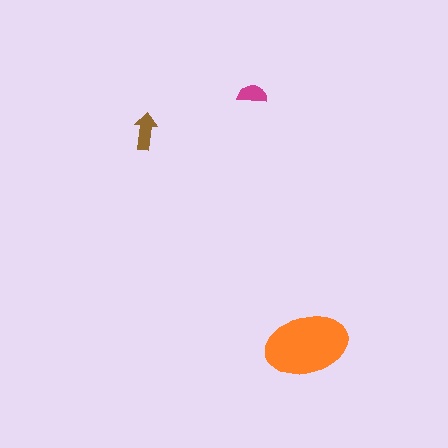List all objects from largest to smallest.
The orange ellipse, the brown arrow, the magenta semicircle.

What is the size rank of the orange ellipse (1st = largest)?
1st.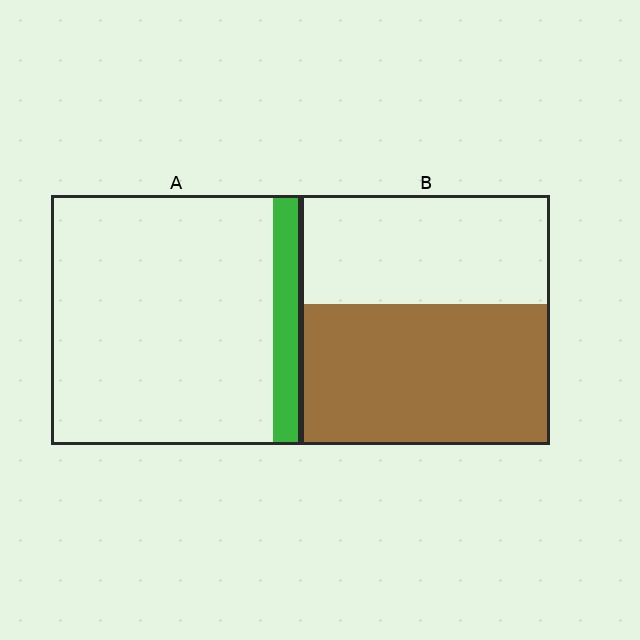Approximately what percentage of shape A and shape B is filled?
A is approximately 10% and B is approximately 55%.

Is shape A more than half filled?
No.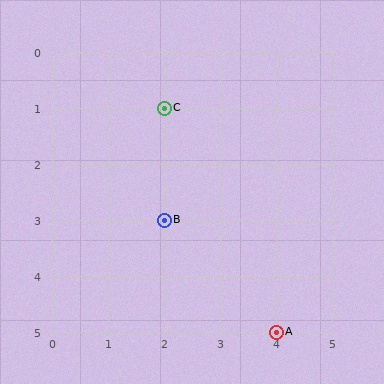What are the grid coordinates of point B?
Point B is at grid coordinates (2, 3).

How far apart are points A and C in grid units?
Points A and C are 2 columns and 4 rows apart (about 4.5 grid units diagonally).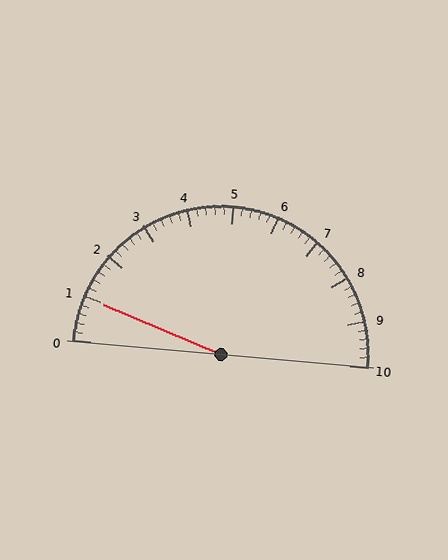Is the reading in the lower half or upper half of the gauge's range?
The reading is in the lower half of the range (0 to 10).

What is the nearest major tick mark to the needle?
The nearest major tick mark is 1.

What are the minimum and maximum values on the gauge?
The gauge ranges from 0 to 10.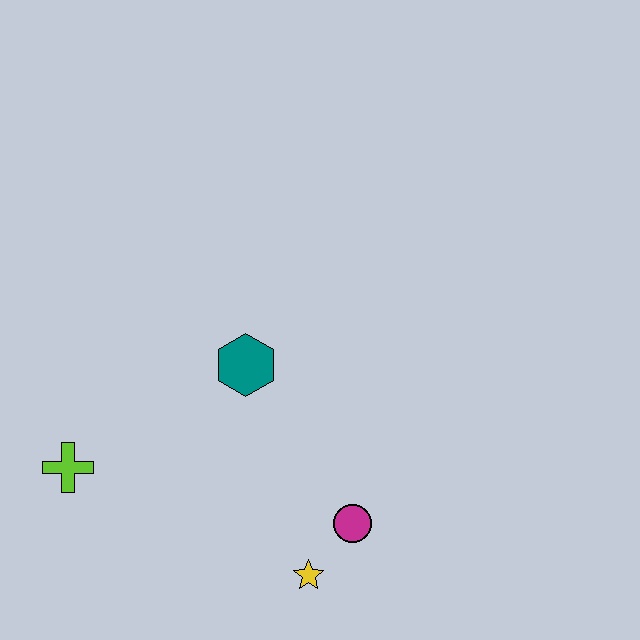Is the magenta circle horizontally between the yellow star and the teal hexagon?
No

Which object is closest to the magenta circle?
The yellow star is closest to the magenta circle.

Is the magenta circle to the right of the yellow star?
Yes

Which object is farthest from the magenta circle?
The lime cross is farthest from the magenta circle.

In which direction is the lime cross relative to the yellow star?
The lime cross is to the left of the yellow star.